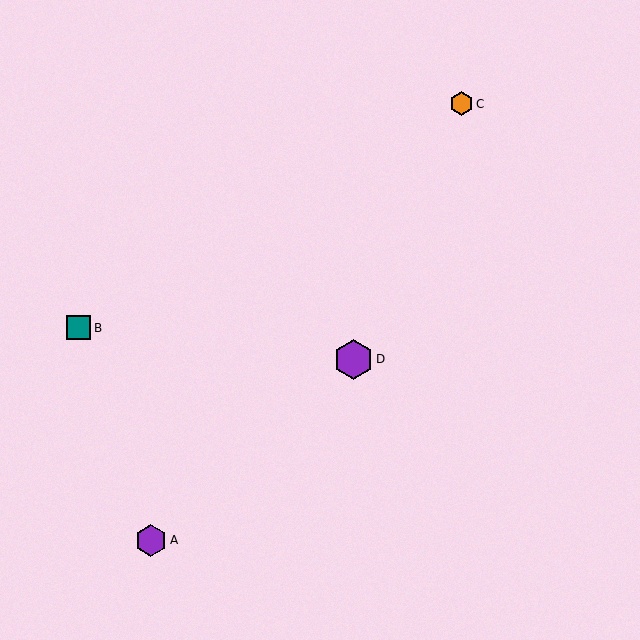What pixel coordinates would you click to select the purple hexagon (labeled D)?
Click at (354, 359) to select the purple hexagon D.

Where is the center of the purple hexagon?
The center of the purple hexagon is at (151, 540).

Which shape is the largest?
The purple hexagon (labeled D) is the largest.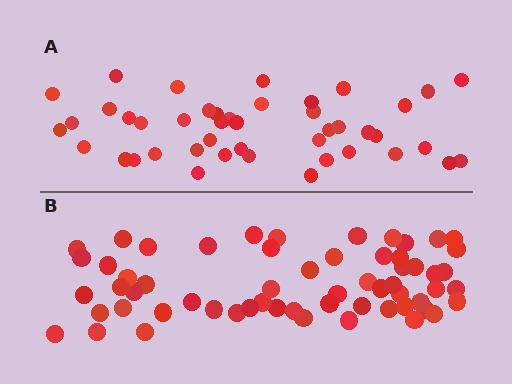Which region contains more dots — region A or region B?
Region B (the bottom region) has more dots.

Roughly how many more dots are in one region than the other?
Region B has approximately 15 more dots than region A.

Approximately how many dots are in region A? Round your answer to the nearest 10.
About 40 dots. (The exact count is 44, which rounds to 40.)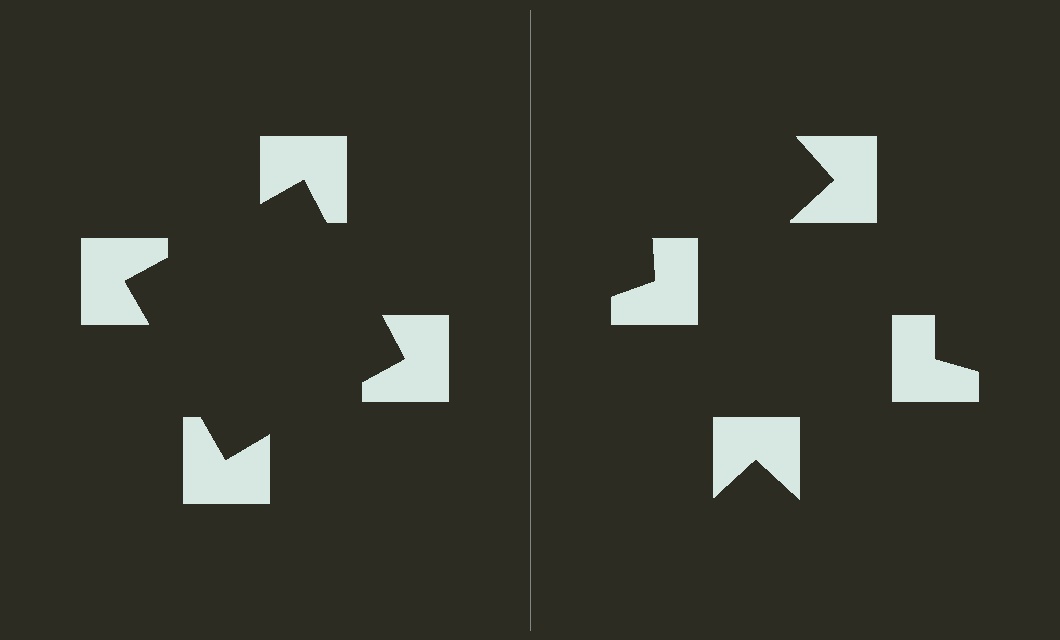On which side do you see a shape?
An illusory square appears on the left side. On the right side the wedge cuts are rotated, so no coherent shape forms.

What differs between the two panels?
The notched squares are positioned identically on both sides; only the wedge orientations differ. On the left they align to a square; on the right they are misaligned.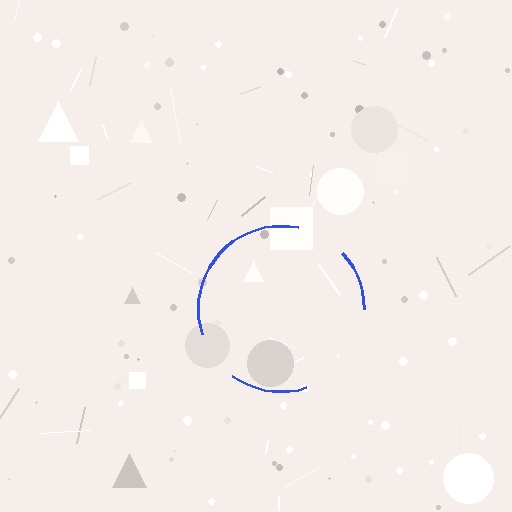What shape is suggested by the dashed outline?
The dashed outline suggests a circle.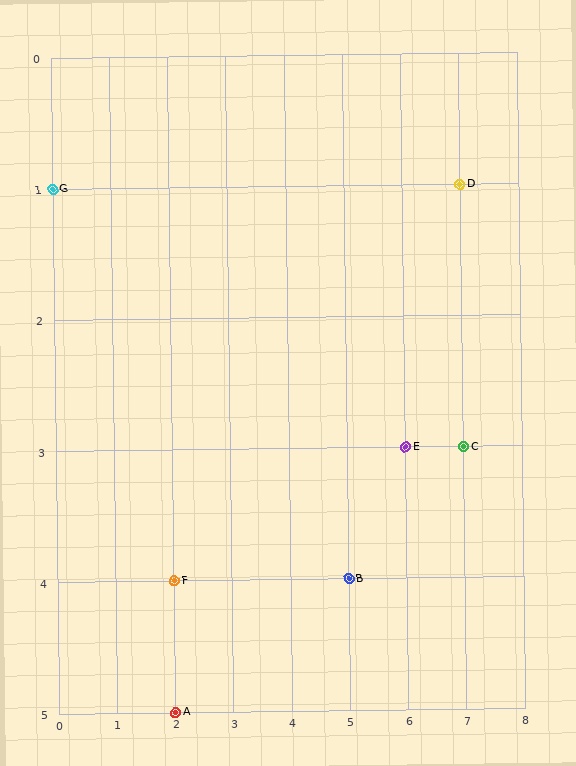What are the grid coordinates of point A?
Point A is at grid coordinates (2, 5).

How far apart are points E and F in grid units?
Points E and F are 4 columns and 1 row apart (about 4.1 grid units diagonally).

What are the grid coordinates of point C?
Point C is at grid coordinates (7, 3).